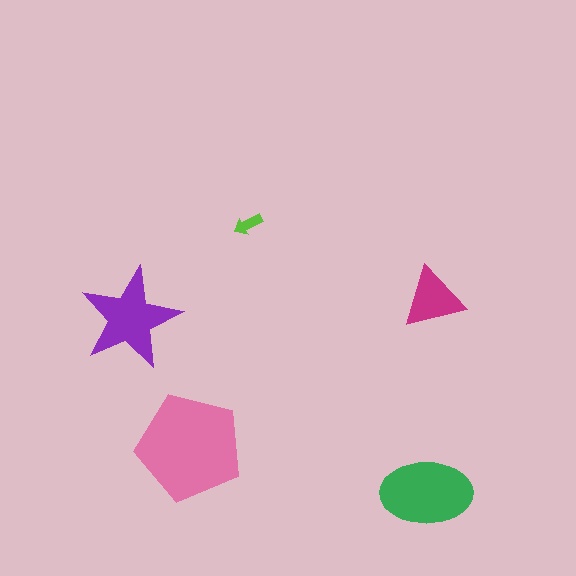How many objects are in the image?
There are 5 objects in the image.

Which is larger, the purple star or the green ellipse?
The green ellipse.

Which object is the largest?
The pink pentagon.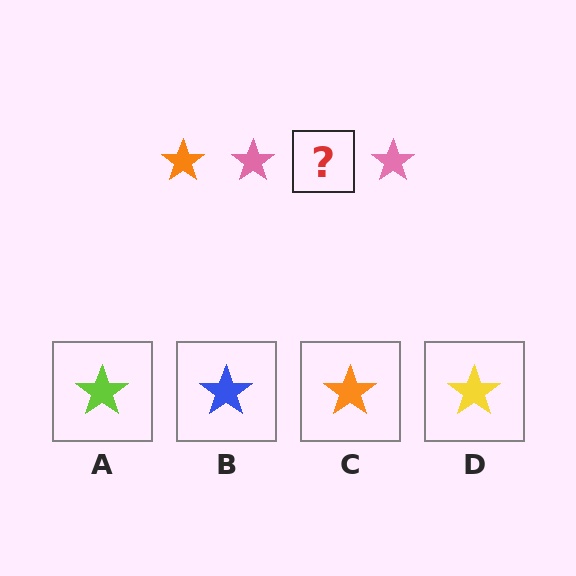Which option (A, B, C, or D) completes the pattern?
C.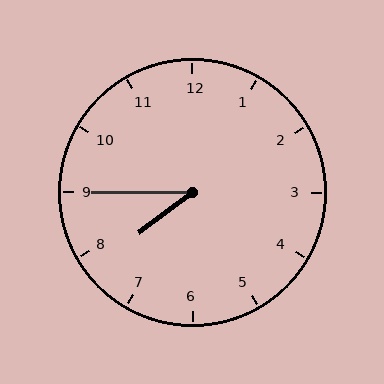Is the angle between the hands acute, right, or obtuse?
It is acute.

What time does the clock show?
7:45.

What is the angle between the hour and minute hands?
Approximately 38 degrees.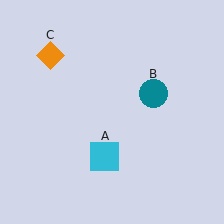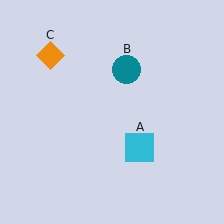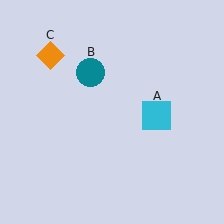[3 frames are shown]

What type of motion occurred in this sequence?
The cyan square (object A), teal circle (object B) rotated counterclockwise around the center of the scene.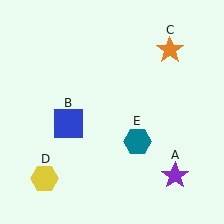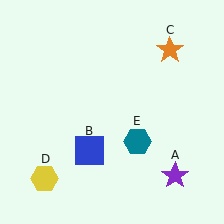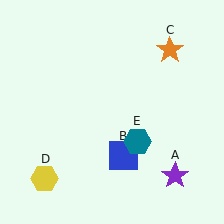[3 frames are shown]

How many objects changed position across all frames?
1 object changed position: blue square (object B).